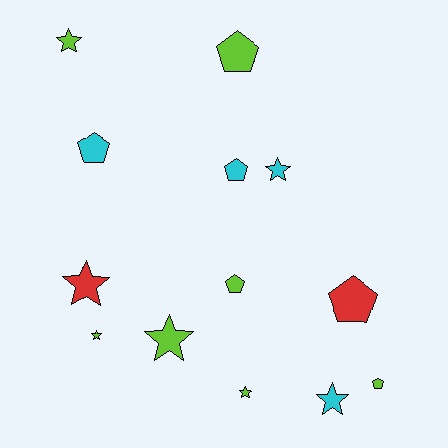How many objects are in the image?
There are 13 objects.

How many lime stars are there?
There are 4 lime stars.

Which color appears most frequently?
Lime, with 7 objects.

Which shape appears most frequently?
Star, with 7 objects.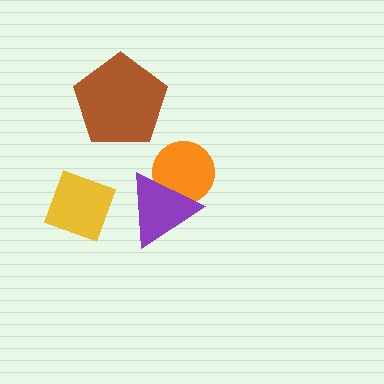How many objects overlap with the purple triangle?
1 object overlaps with the purple triangle.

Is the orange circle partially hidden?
Yes, it is partially covered by another shape.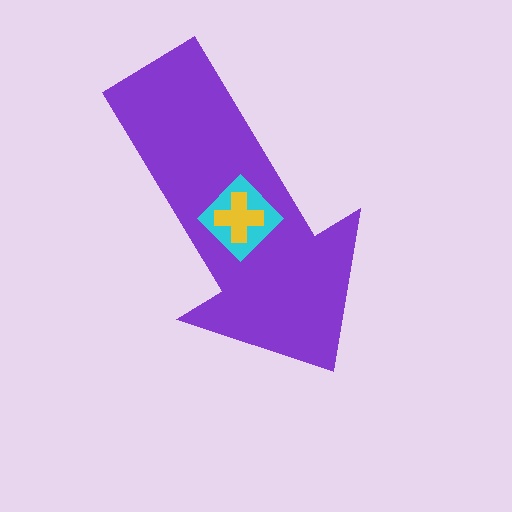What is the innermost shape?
The yellow cross.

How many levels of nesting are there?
3.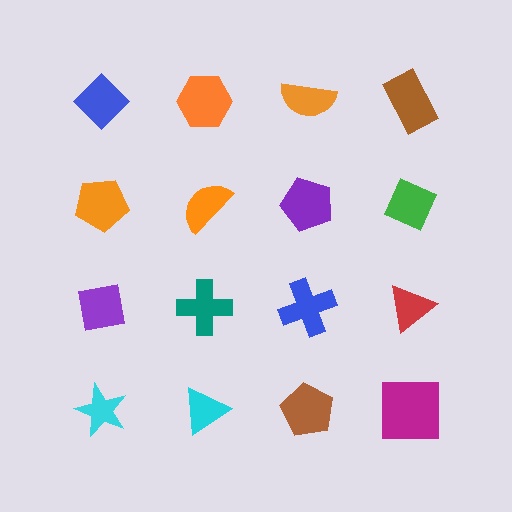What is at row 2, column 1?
An orange pentagon.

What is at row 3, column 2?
A teal cross.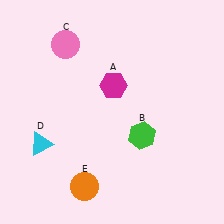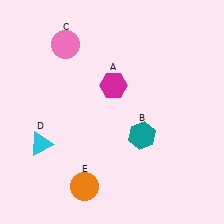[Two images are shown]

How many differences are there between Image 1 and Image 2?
There is 1 difference between the two images.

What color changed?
The hexagon (B) changed from green in Image 1 to teal in Image 2.